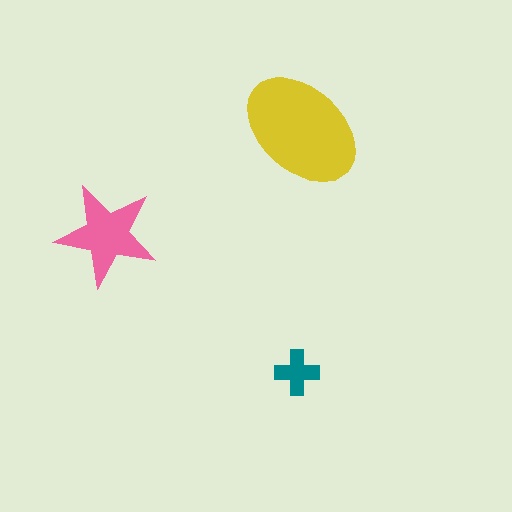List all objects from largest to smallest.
The yellow ellipse, the pink star, the teal cross.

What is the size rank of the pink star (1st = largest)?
2nd.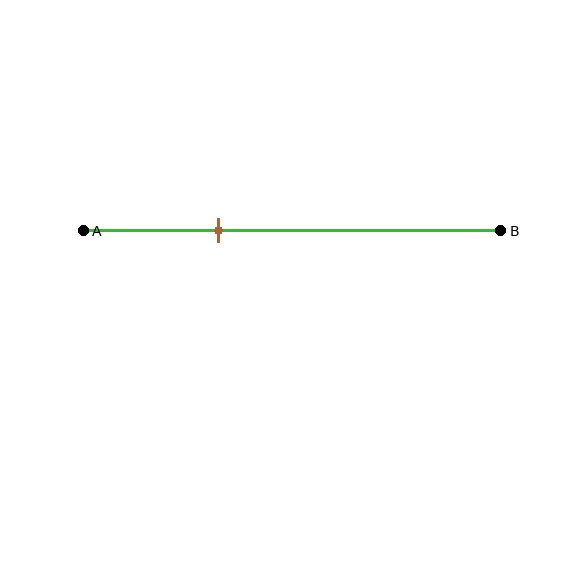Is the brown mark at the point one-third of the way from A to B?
Yes, the mark is approximately at the one-third point.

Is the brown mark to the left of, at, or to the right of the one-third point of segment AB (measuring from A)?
The brown mark is approximately at the one-third point of segment AB.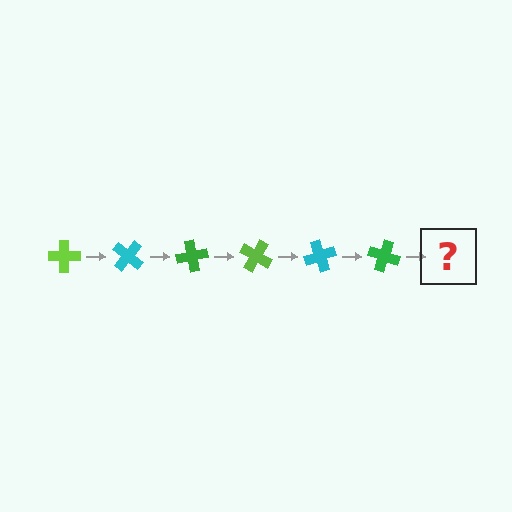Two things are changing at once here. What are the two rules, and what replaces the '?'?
The two rules are that it rotates 40 degrees each step and the color cycles through lime, cyan, and green. The '?' should be a lime cross, rotated 240 degrees from the start.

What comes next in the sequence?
The next element should be a lime cross, rotated 240 degrees from the start.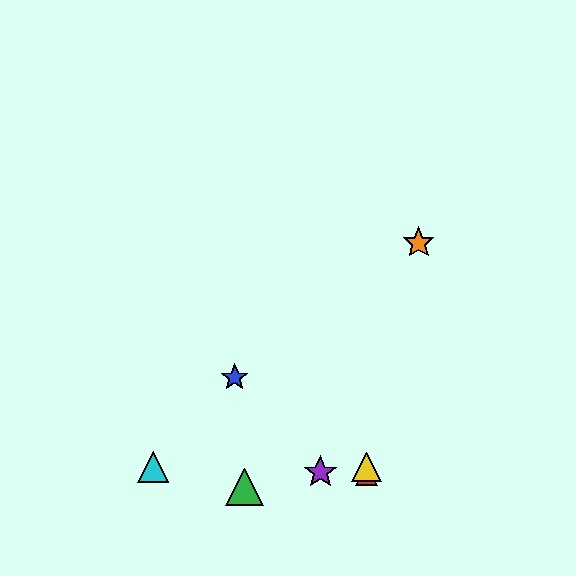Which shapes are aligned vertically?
The red triangle, the yellow triangle are aligned vertically.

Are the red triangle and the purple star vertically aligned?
No, the red triangle is at x≈366 and the purple star is at x≈320.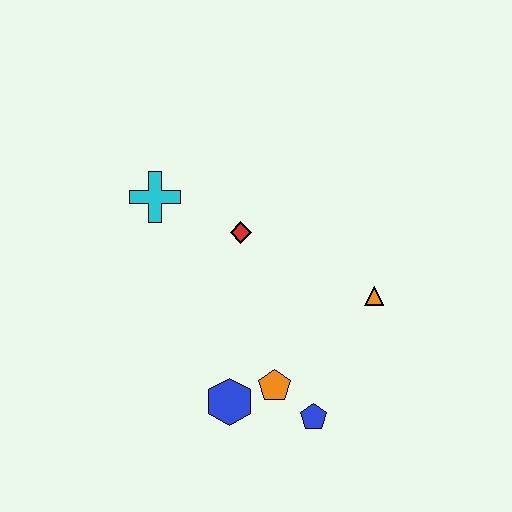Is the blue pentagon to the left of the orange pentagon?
No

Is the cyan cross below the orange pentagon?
No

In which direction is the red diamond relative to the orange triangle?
The red diamond is to the left of the orange triangle.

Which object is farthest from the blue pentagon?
The cyan cross is farthest from the blue pentagon.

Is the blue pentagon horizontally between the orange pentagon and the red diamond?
No